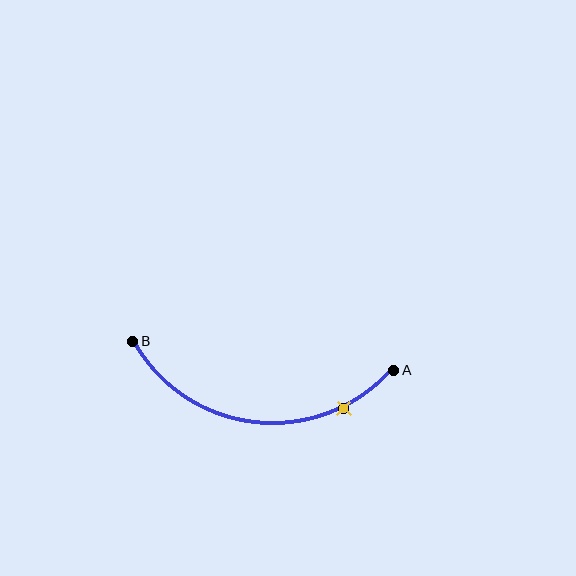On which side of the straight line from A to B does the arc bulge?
The arc bulges below the straight line connecting A and B.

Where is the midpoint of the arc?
The arc midpoint is the point on the curve farthest from the straight line joining A and B. It sits below that line.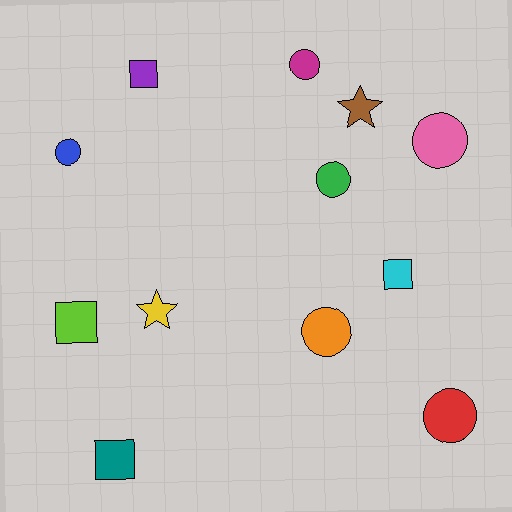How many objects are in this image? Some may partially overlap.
There are 12 objects.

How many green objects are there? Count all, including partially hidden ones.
There is 1 green object.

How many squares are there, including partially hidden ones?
There are 4 squares.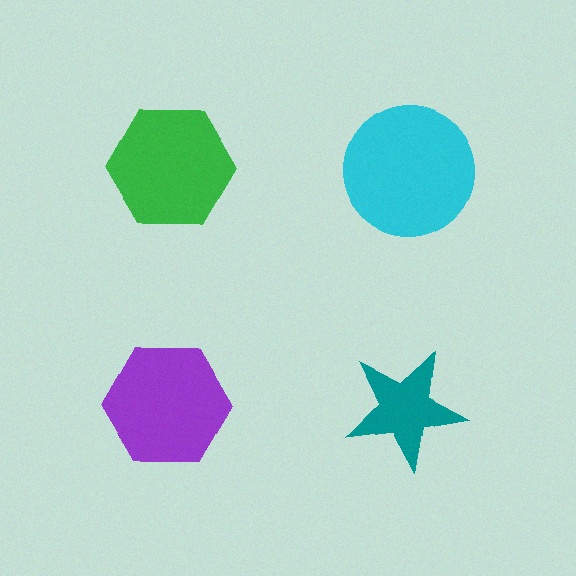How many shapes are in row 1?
2 shapes.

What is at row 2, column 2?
A teal star.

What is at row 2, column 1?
A purple hexagon.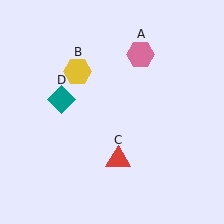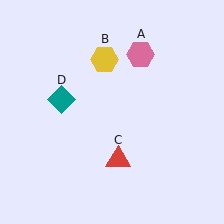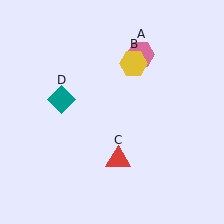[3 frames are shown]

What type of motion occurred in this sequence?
The yellow hexagon (object B) rotated clockwise around the center of the scene.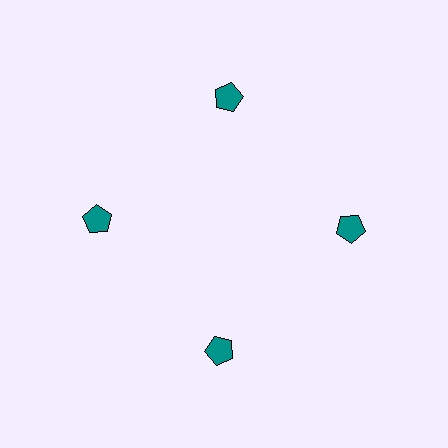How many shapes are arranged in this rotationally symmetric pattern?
There are 4 shapes, arranged in 4 groups of 1.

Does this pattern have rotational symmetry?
Yes, this pattern has 4-fold rotational symmetry. It looks the same after rotating 90 degrees around the center.